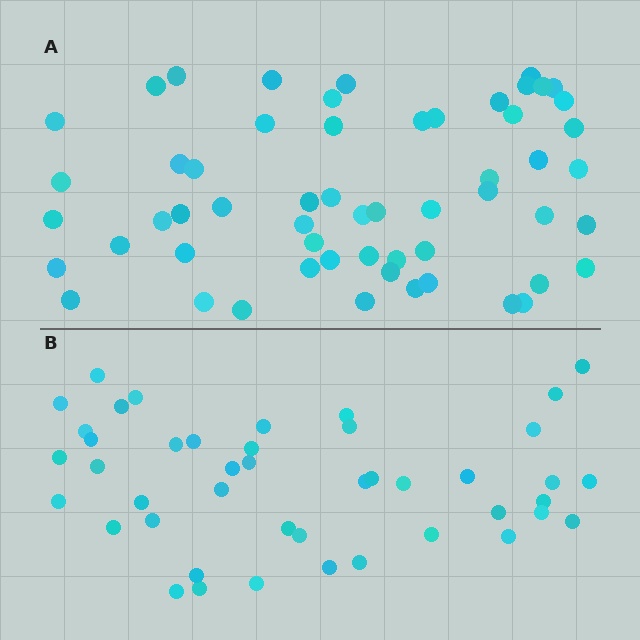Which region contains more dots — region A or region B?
Region A (the top region) has more dots.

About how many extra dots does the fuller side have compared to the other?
Region A has approximately 15 more dots than region B.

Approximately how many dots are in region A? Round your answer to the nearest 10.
About 60 dots. (The exact count is 57, which rounds to 60.)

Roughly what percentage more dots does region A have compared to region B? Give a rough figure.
About 30% more.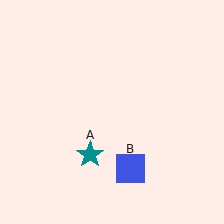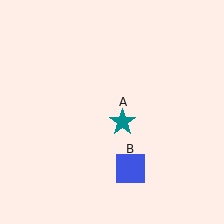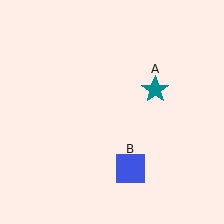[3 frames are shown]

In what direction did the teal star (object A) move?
The teal star (object A) moved up and to the right.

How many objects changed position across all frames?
1 object changed position: teal star (object A).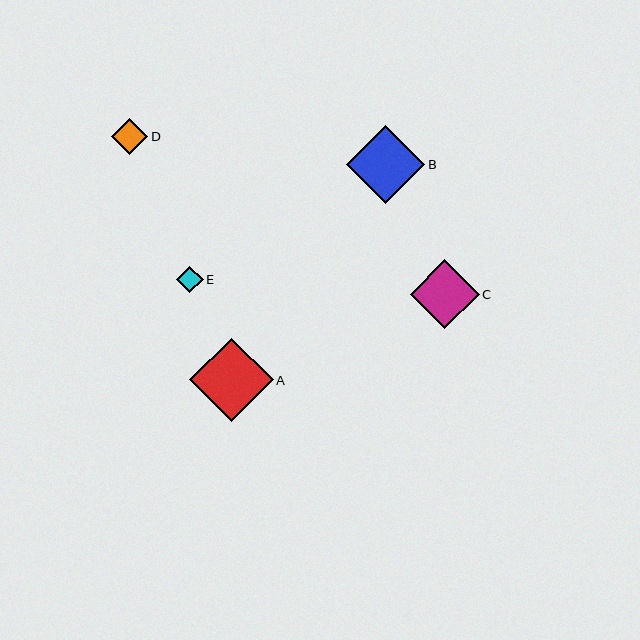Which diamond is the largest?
Diamond A is the largest with a size of approximately 83 pixels.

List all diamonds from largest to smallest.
From largest to smallest: A, B, C, D, E.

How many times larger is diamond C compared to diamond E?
Diamond C is approximately 2.6 times the size of diamond E.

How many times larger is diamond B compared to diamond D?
Diamond B is approximately 2.2 times the size of diamond D.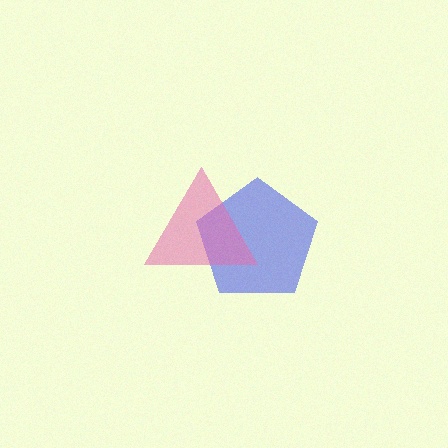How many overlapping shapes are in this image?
There are 2 overlapping shapes in the image.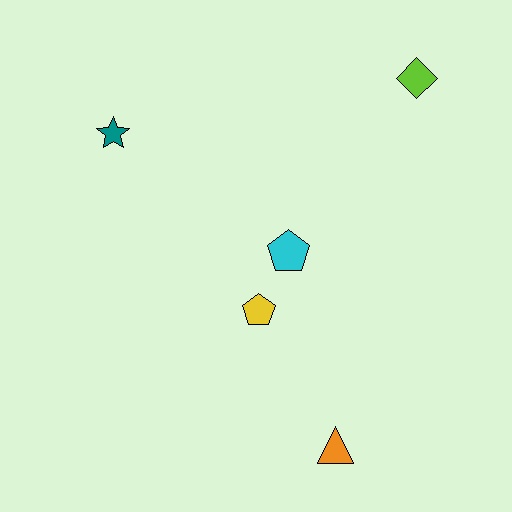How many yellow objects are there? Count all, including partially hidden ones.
There is 1 yellow object.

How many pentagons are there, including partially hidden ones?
There are 2 pentagons.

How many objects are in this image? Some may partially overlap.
There are 5 objects.